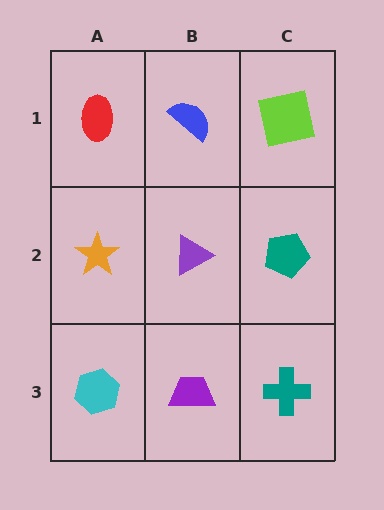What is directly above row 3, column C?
A teal pentagon.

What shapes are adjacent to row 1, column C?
A teal pentagon (row 2, column C), a blue semicircle (row 1, column B).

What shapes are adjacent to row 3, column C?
A teal pentagon (row 2, column C), a purple trapezoid (row 3, column B).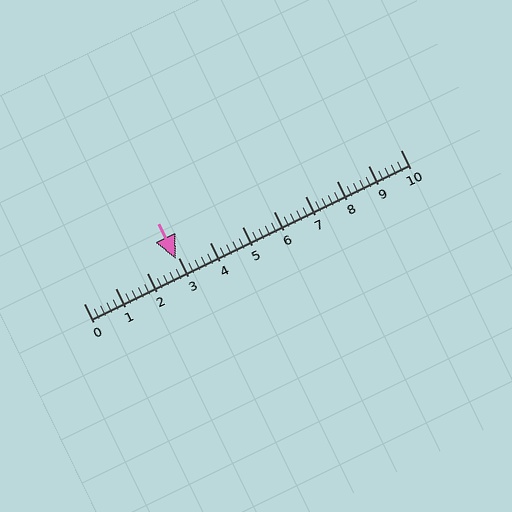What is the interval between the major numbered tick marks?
The major tick marks are spaced 1 units apart.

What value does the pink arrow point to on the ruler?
The pink arrow points to approximately 2.9.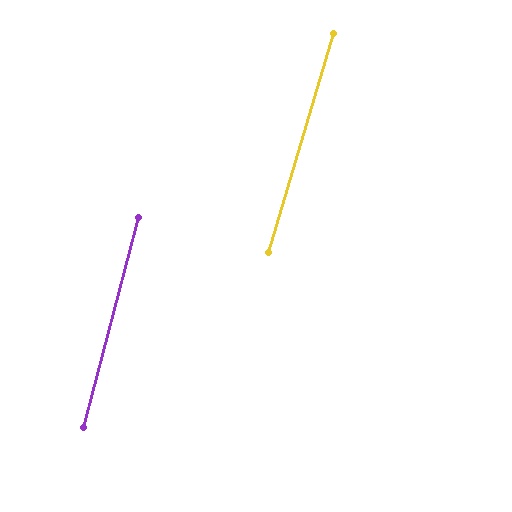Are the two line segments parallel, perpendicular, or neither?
Parallel — their directions differ by only 1.8°.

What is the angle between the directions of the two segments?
Approximately 2 degrees.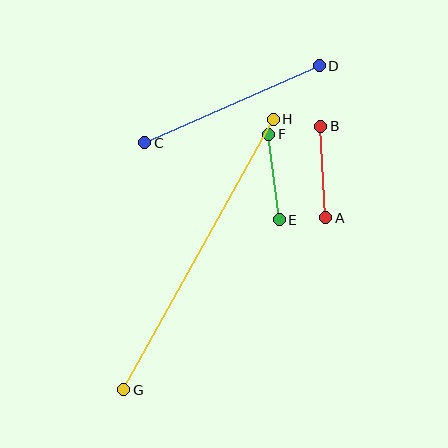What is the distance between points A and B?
The distance is approximately 92 pixels.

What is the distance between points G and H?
The distance is approximately 309 pixels.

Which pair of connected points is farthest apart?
Points G and H are farthest apart.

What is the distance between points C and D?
The distance is approximately 191 pixels.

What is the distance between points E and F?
The distance is approximately 86 pixels.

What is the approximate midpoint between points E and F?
The midpoint is at approximately (274, 177) pixels.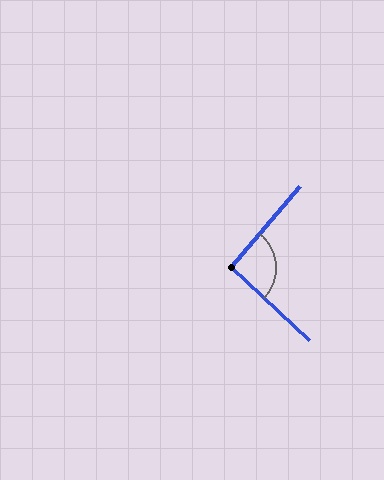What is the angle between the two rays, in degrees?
Approximately 93 degrees.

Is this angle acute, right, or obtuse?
It is approximately a right angle.